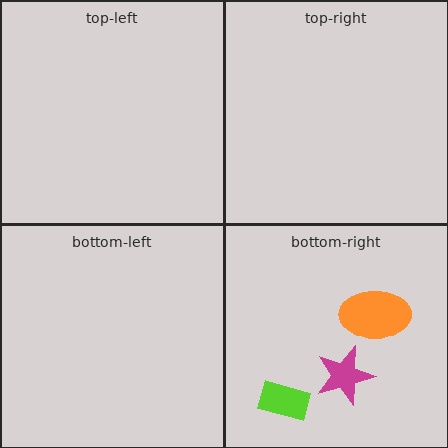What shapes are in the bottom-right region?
The lime rectangle, the magenta star, the orange ellipse.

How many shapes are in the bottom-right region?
3.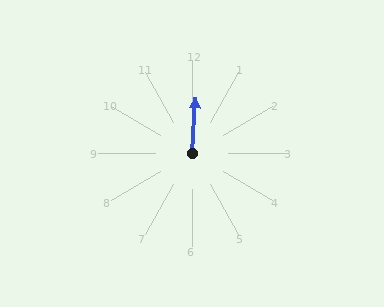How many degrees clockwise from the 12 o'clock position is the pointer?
Approximately 4 degrees.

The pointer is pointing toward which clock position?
Roughly 12 o'clock.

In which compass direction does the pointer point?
North.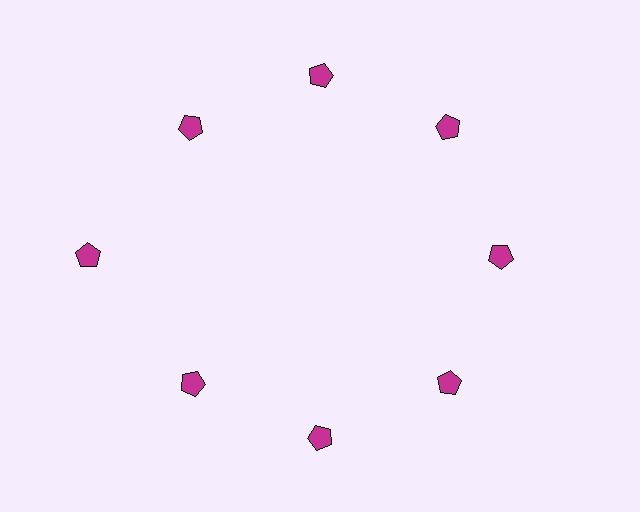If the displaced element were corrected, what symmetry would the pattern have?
It would have 8-fold rotational symmetry — the pattern would map onto itself every 45 degrees.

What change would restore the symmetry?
The symmetry would be restored by moving it inward, back onto the ring so that all 8 pentagons sit at equal angles and equal distance from the center.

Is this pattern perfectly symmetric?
No. The 8 magenta pentagons are arranged in a ring, but one element near the 9 o'clock position is pushed outward from the center, breaking the 8-fold rotational symmetry.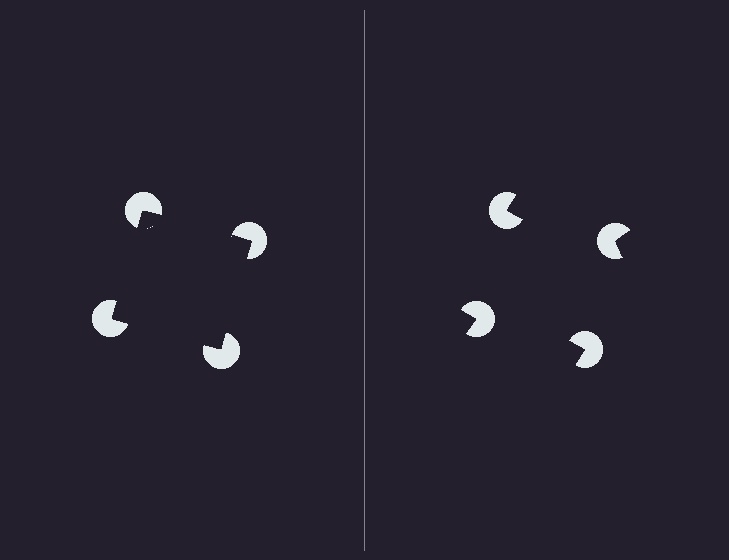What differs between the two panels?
The pac-man discs are positioned identically on both sides; only the wedge orientations differ. On the left they align to a square; on the right they are misaligned.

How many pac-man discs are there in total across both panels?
8 — 4 on each side.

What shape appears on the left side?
An illusory square.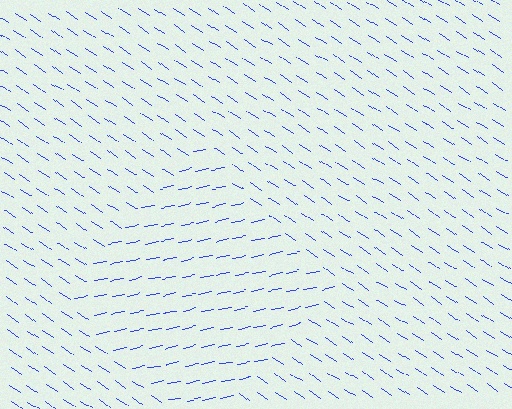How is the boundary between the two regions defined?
The boundary is defined purely by a change in line orientation (approximately 45 degrees difference). All lines are the same color and thickness.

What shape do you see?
I see a diamond.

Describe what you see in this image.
The image is filled with small blue line segments. A diamond region in the image has lines oriented differently from the surrounding lines, creating a visible texture boundary.